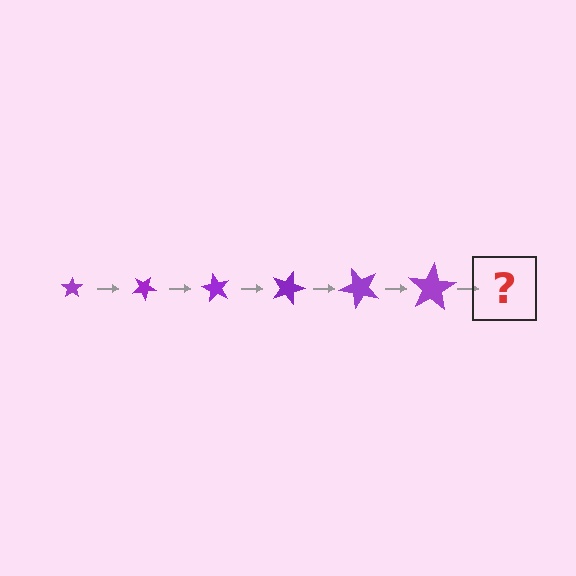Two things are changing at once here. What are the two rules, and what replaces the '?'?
The two rules are that the star grows larger each step and it rotates 30 degrees each step. The '?' should be a star, larger than the previous one and rotated 180 degrees from the start.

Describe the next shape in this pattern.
It should be a star, larger than the previous one and rotated 180 degrees from the start.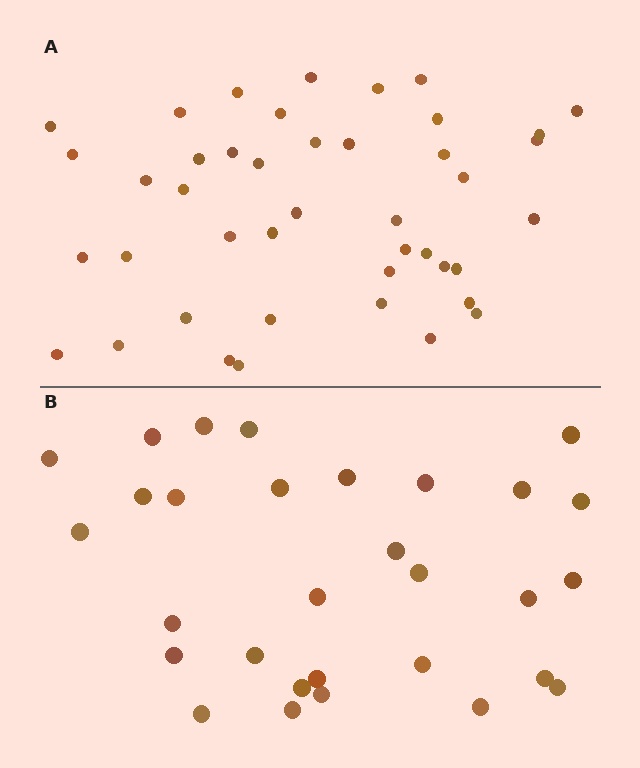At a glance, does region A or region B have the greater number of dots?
Region A (the top region) has more dots.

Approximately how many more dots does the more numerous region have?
Region A has approximately 15 more dots than region B.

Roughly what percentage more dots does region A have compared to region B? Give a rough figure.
About 45% more.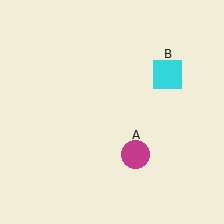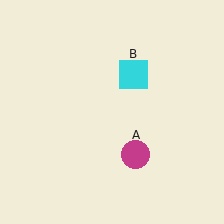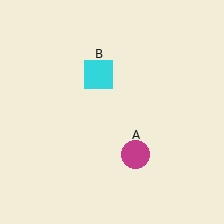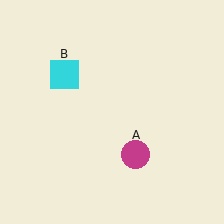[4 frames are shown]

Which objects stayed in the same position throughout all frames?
Magenta circle (object A) remained stationary.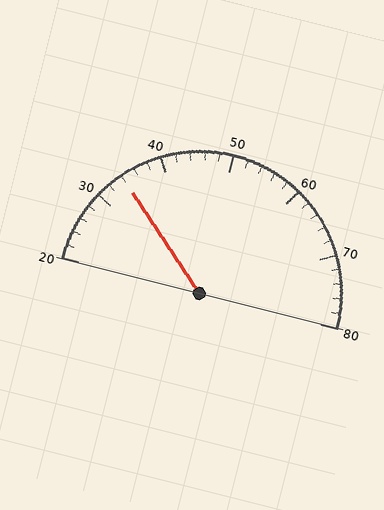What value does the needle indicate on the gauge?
The needle indicates approximately 34.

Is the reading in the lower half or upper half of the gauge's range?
The reading is in the lower half of the range (20 to 80).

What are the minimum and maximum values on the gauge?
The gauge ranges from 20 to 80.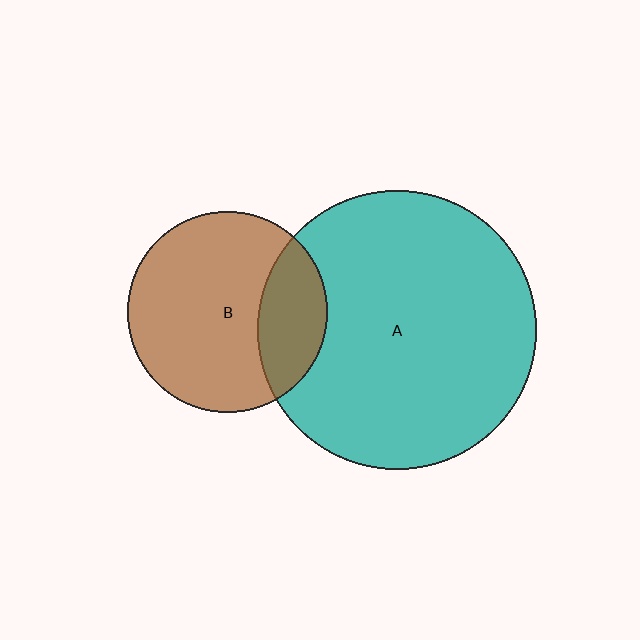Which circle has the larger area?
Circle A (teal).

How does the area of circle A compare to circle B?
Approximately 1.9 times.